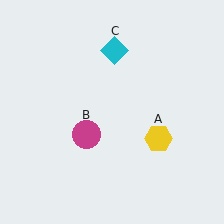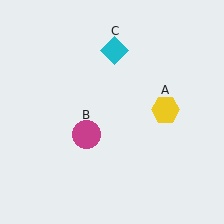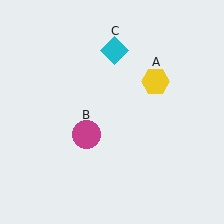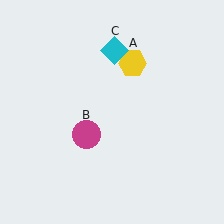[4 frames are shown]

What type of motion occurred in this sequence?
The yellow hexagon (object A) rotated counterclockwise around the center of the scene.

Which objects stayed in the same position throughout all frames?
Magenta circle (object B) and cyan diamond (object C) remained stationary.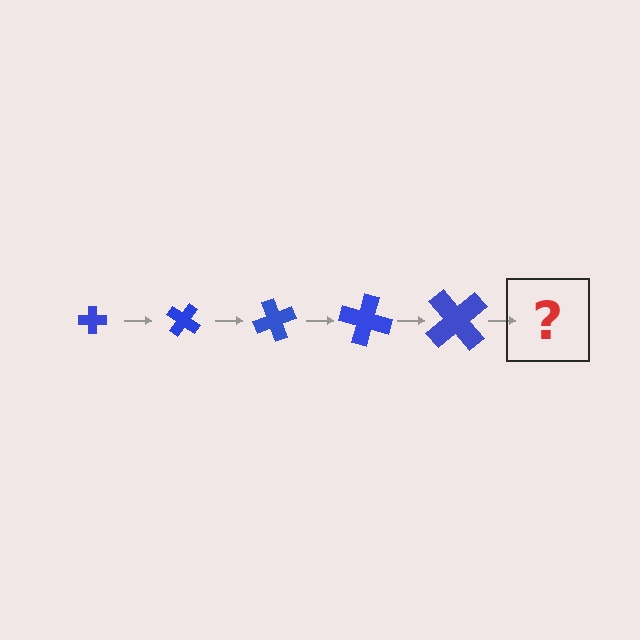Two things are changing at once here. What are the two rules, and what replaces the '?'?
The two rules are that the cross grows larger each step and it rotates 35 degrees each step. The '?' should be a cross, larger than the previous one and rotated 175 degrees from the start.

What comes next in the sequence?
The next element should be a cross, larger than the previous one and rotated 175 degrees from the start.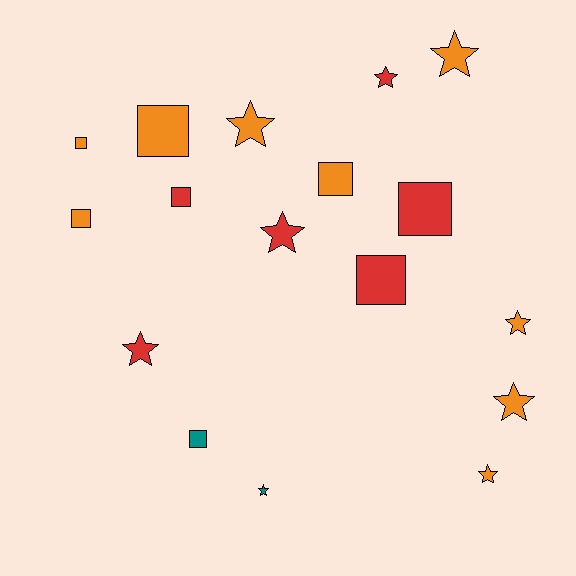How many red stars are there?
There are 3 red stars.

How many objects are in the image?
There are 17 objects.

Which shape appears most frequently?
Star, with 9 objects.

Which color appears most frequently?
Orange, with 9 objects.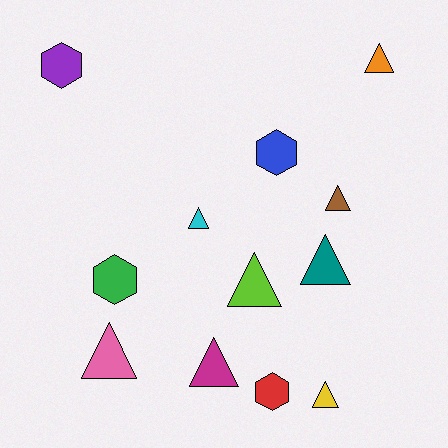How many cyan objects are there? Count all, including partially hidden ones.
There is 1 cyan object.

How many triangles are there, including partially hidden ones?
There are 8 triangles.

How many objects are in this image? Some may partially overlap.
There are 12 objects.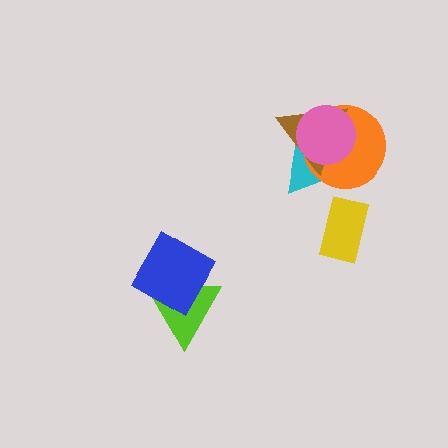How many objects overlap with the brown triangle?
3 objects overlap with the brown triangle.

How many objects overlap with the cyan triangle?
3 objects overlap with the cyan triangle.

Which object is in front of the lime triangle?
The blue diamond is in front of the lime triangle.